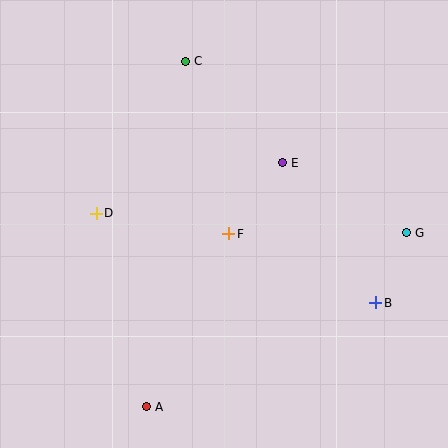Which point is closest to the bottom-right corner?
Point B is closest to the bottom-right corner.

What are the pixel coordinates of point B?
Point B is at (376, 303).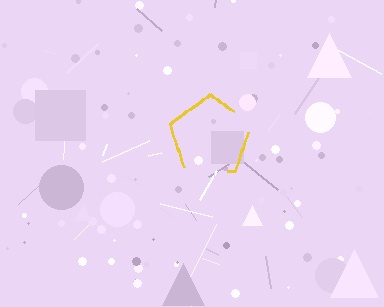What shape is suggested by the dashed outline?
The dashed outline suggests a pentagon.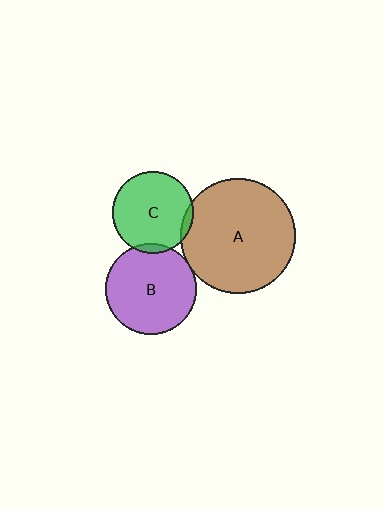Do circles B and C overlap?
Yes.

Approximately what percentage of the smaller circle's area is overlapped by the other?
Approximately 5%.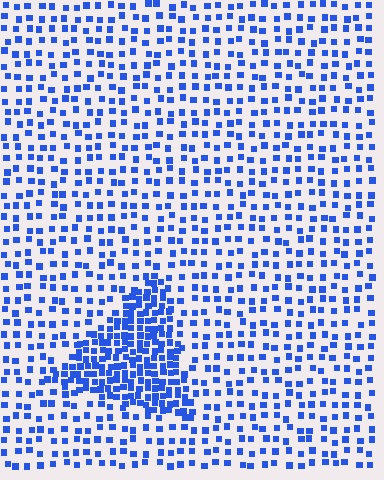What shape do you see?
I see a triangle.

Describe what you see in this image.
The image contains small blue elements arranged at two different densities. A triangle-shaped region is visible where the elements are more densely packed than the surrounding area.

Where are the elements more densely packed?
The elements are more densely packed inside the triangle boundary.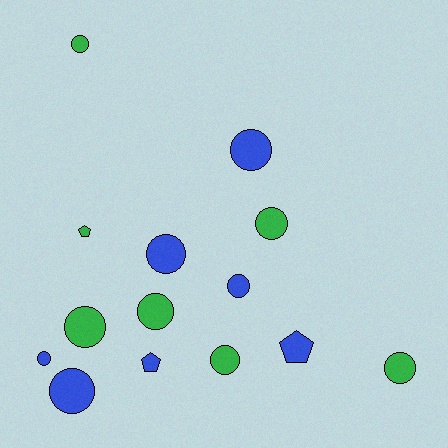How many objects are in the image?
There are 14 objects.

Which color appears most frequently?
Blue, with 7 objects.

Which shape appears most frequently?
Circle, with 11 objects.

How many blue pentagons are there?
There are 2 blue pentagons.